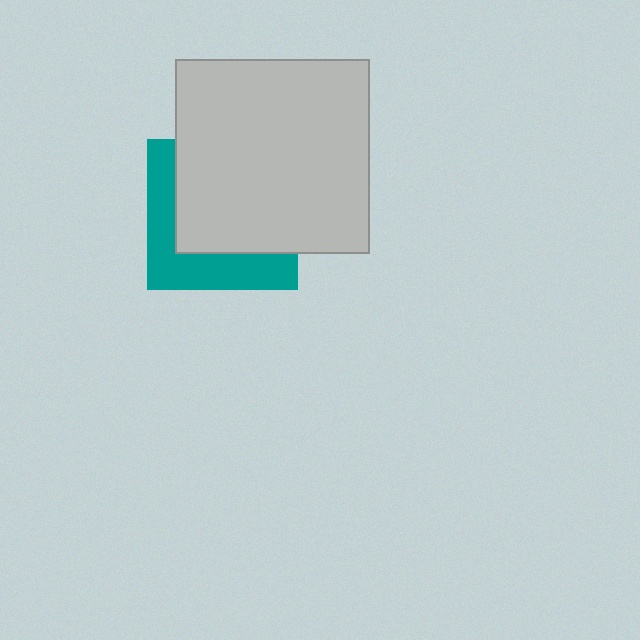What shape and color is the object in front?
The object in front is a light gray square.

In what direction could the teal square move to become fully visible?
The teal square could move toward the lower-left. That would shift it out from behind the light gray square entirely.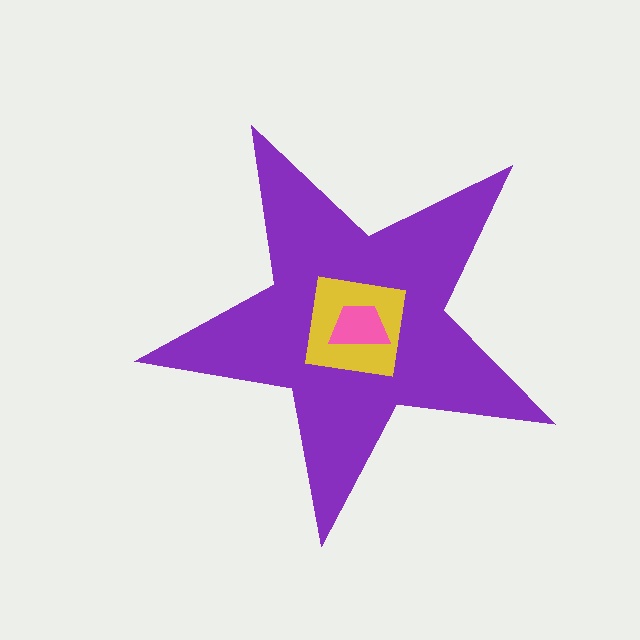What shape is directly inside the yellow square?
The pink trapezoid.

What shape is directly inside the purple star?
The yellow square.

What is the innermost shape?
The pink trapezoid.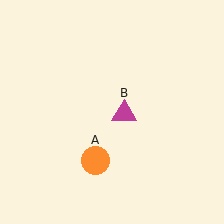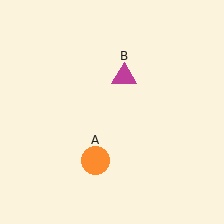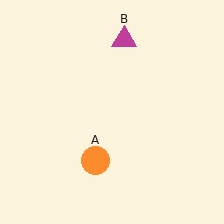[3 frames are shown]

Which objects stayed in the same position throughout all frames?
Orange circle (object A) remained stationary.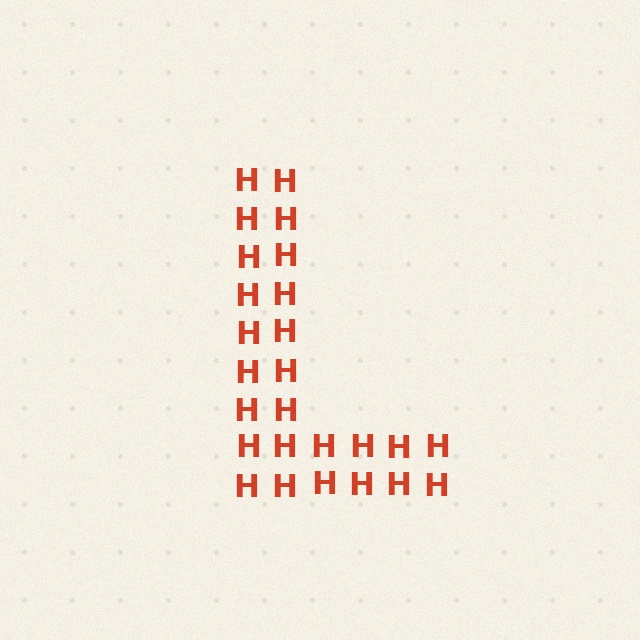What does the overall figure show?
The overall figure shows the letter L.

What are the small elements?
The small elements are letter H's.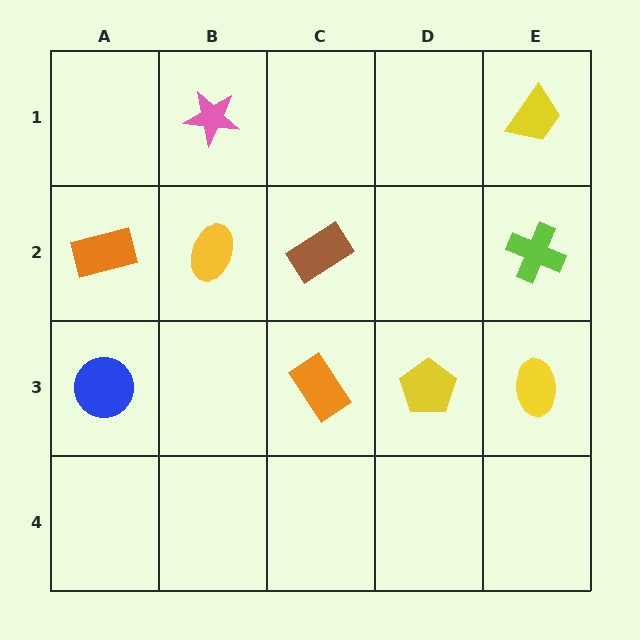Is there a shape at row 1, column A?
No, that cell is empty.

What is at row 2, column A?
An orange rectangle.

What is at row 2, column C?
A brown rectangle.